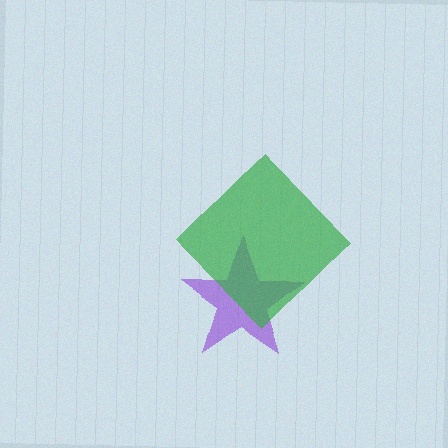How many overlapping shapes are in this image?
There are 2 overlapping shapes in the image.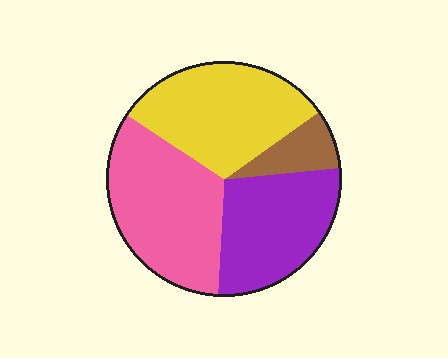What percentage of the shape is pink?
Pink covers about 35% of the shape.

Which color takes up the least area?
Brown, at roughly 10%.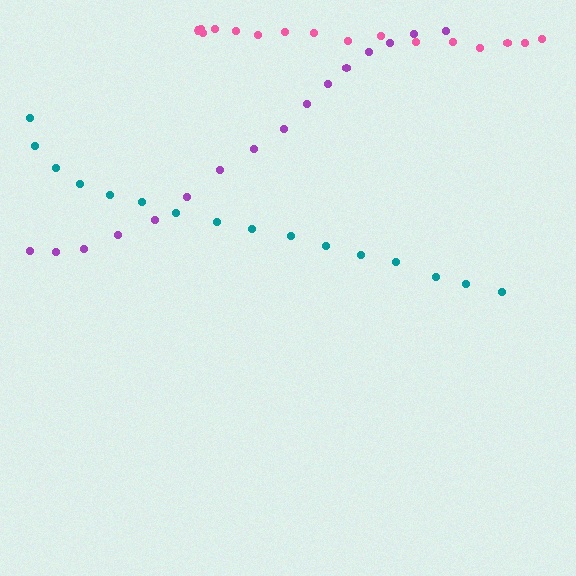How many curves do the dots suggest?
There are 3 distinct paths.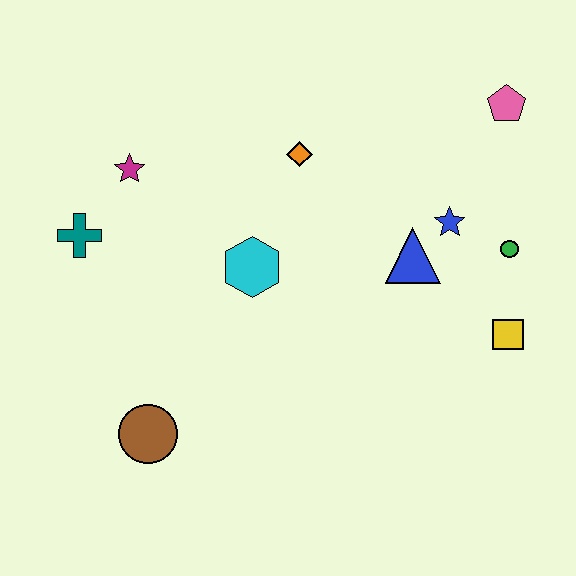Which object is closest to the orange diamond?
The cyan hexagon is closest to the orange diamond.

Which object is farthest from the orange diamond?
The brown circle is farthest from the orange diamond.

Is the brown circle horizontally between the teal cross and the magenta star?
No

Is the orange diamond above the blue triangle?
Yes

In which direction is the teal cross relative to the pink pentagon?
The teal cross is to the left of the pink pentagon.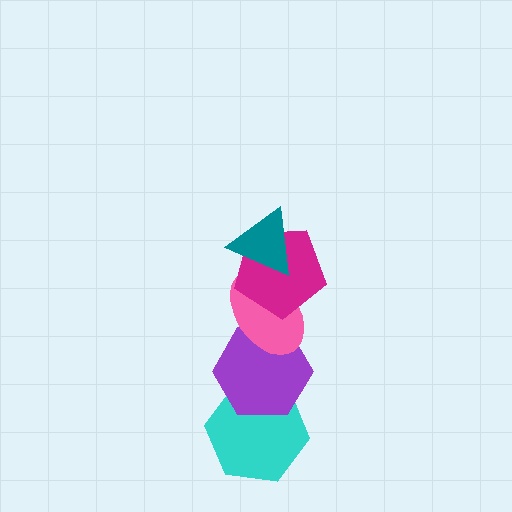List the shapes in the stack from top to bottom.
From top to bottom: the teal triangle, the magenta pentagon, the pink ellipse, the purple hexagon, the cyan hexagon.